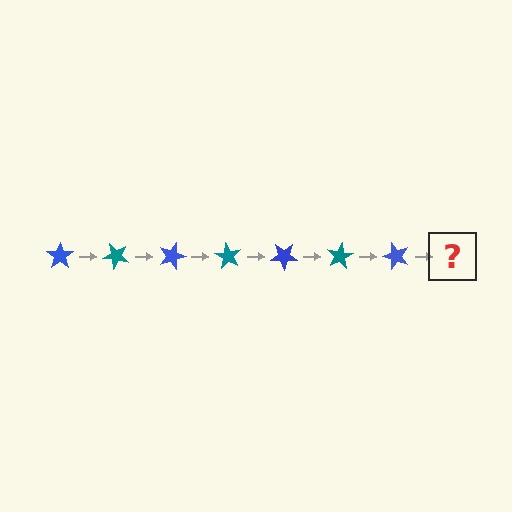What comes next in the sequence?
The next element should be a teal star, rotated 315 degrees from the start.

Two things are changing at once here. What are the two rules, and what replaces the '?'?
The two rules are that it rotates 45 degrees each step and the color cycles through blue and teal. The '?' should be a teal star, rotated 315 degrees from the start.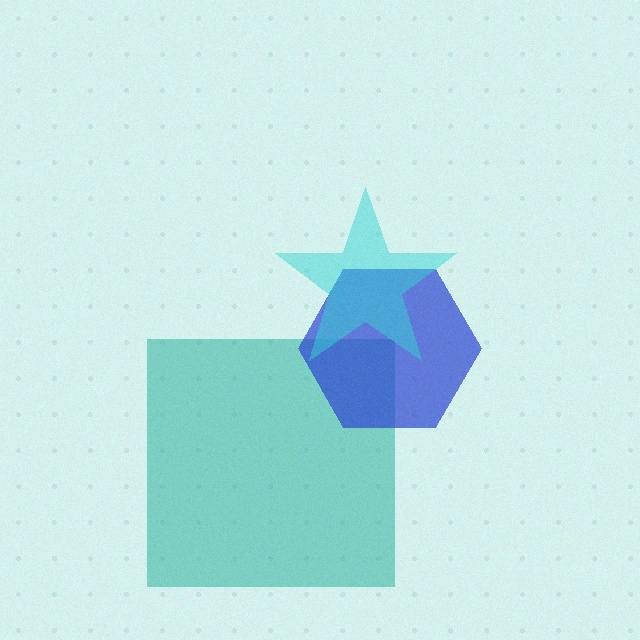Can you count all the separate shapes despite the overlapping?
Yes, there are 3 separate shapes.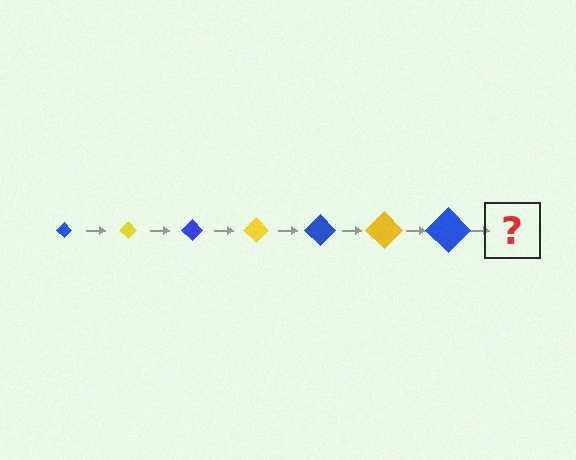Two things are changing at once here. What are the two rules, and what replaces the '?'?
The two rules are that the diamond grows larger each step and the color cycles through blue and yellow. The '?' should be a yellow diamond, larger than the previous one.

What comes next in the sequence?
The next element should be a yellow diamond, larger than the previous one.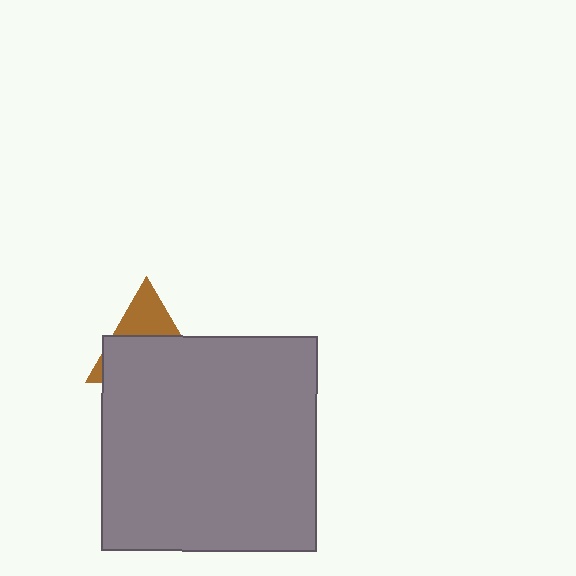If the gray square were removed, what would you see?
You would see the complete brown triangle.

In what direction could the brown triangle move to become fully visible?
The brown triangle could move up. That would shift it out from behind the gray square entirely.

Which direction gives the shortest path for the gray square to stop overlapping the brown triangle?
Moving down gives the shortest separation.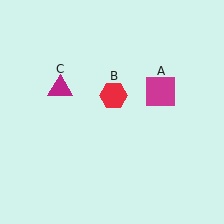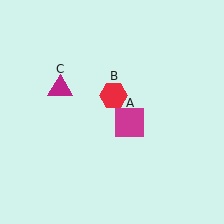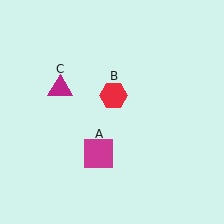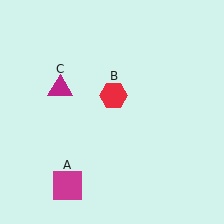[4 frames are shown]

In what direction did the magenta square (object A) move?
The magenta square (object A) moved down and to the left.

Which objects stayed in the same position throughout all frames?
Red hexagon (object B) and magenta triangle (object C) remained stationary.